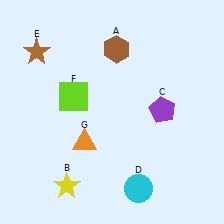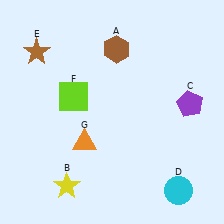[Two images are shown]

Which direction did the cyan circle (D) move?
The cyan circle (D) moved right.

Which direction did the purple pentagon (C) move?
The purple pentagon (C) moved right.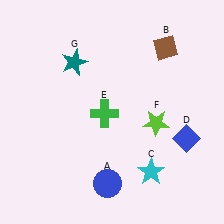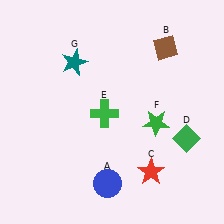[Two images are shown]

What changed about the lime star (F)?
In Image 1, F is lime. In Image 2, it changed to green.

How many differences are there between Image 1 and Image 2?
There are 3 differences between the two images.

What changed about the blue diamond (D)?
In Image 1, D is blue. In Image 2, it changed to green.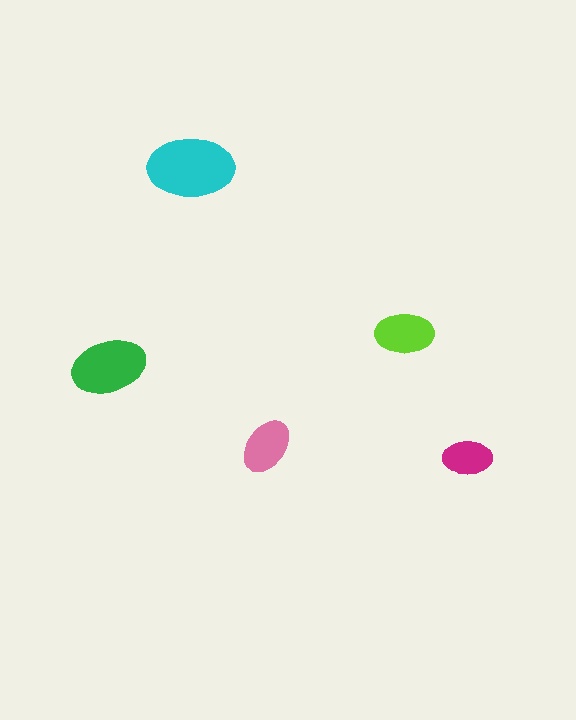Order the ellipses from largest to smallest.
the cyan one, the green one, the lime one, the pink one, the magenta one.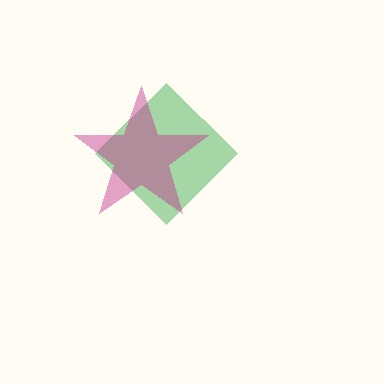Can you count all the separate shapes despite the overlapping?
Yes, there are 2 separate shapes.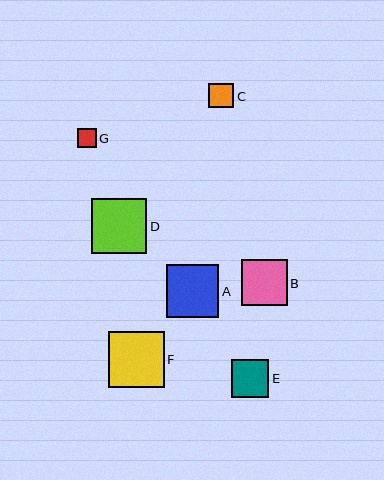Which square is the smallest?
Square G is the smallest with a size of approximately 19 pixels.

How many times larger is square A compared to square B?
Square A is approximately 1.2 times the size of square B.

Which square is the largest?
Square F is the largest with a size of approximately 56 pixels.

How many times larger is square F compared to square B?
Square F is approximately 1.2 times the size of square B.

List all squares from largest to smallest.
From largest to smallest: F, D, A, B, E, C, G.